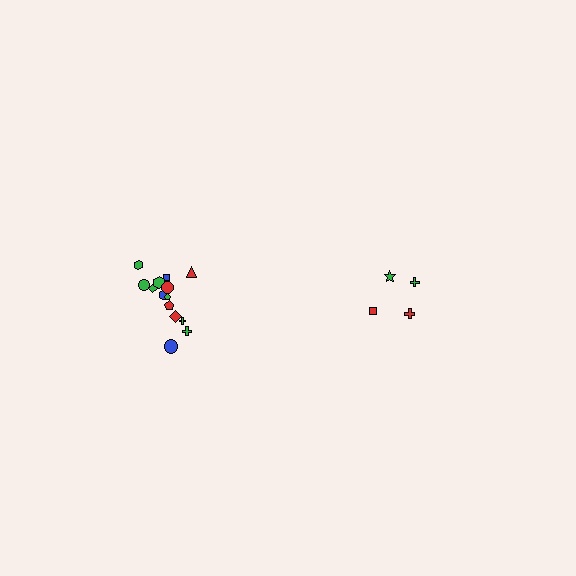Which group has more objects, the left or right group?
The left group.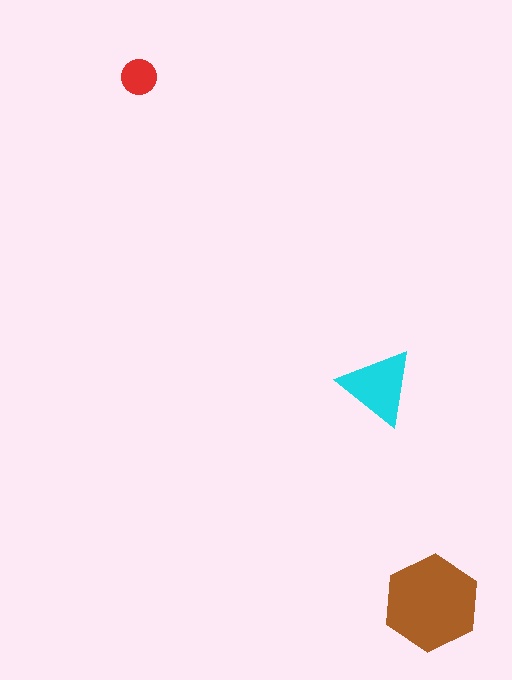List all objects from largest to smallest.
The brown hexagon, the cyan triangle, the red circle.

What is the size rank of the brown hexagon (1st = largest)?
1st.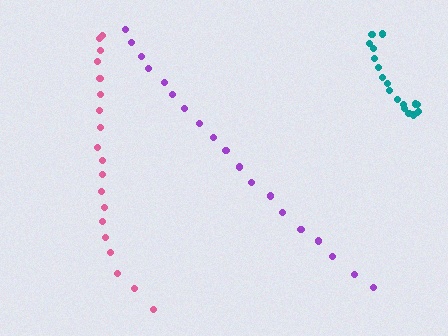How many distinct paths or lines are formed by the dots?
There are 3 distinct paths.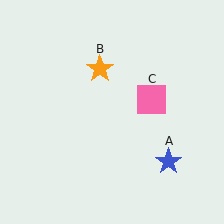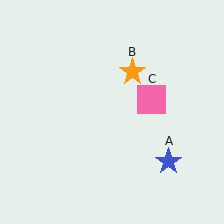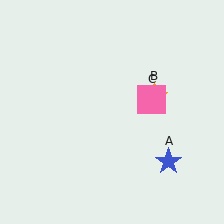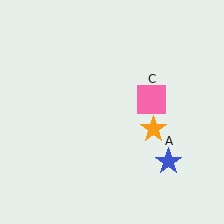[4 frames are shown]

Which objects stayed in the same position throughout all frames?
Blue star (object A) and pink square (object C) remained stationary.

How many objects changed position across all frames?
1 object changed position: orange star (object B).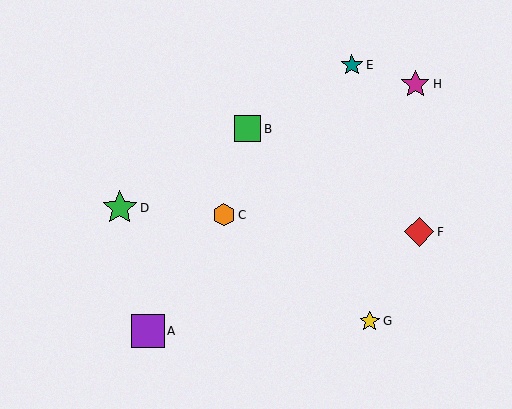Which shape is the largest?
The green star (labeled D) is the largest.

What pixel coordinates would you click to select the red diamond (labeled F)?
Click at (419, 232) to select the red diamond F.